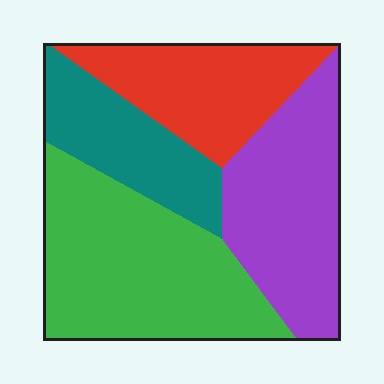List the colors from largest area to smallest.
From largest to smallest: green, purple, red, teal.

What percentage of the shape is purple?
Purple covers 27% of the shape.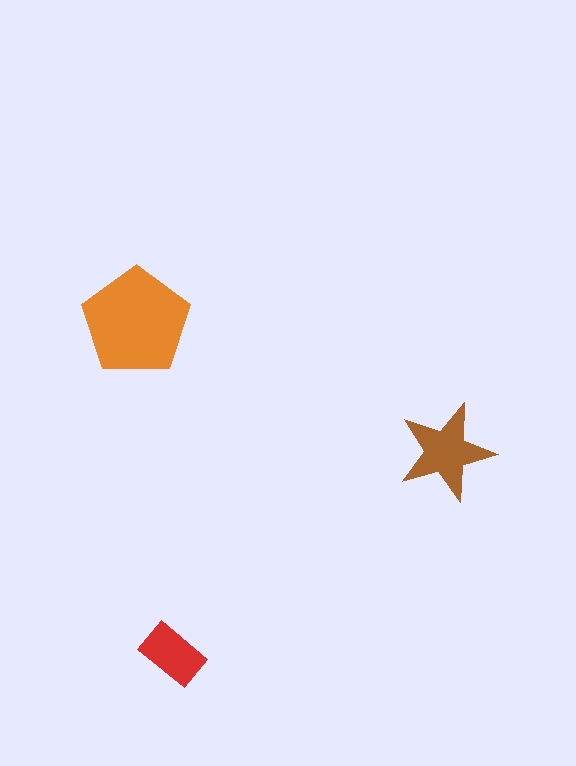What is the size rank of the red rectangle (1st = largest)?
3rd.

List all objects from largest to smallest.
The orange pentagon, the brown star, the red rectangle.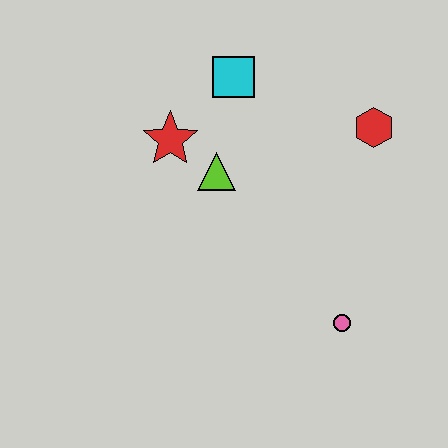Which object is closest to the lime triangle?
The red star is closest to the lime triangle.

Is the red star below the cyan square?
Yes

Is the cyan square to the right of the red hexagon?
No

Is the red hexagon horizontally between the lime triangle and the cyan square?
No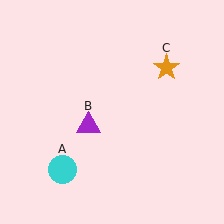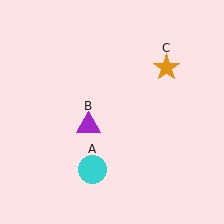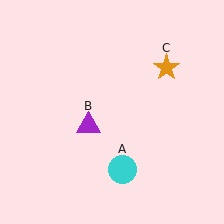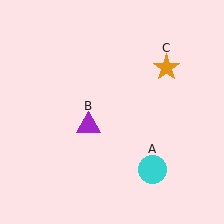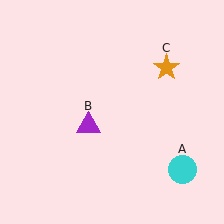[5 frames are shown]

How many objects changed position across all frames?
1 object changed position: cyan circle (object A).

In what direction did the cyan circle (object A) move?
The cyan circle (object A) moved right.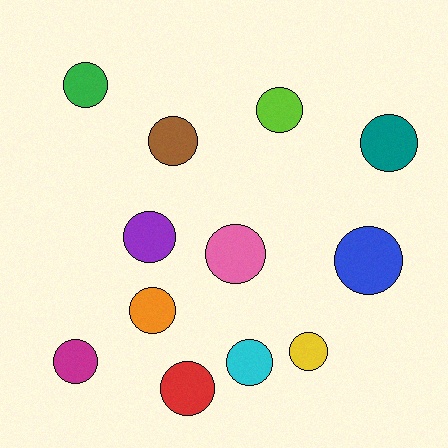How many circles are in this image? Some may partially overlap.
There are 12 circles.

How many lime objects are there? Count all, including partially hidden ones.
There is 1 lime object.